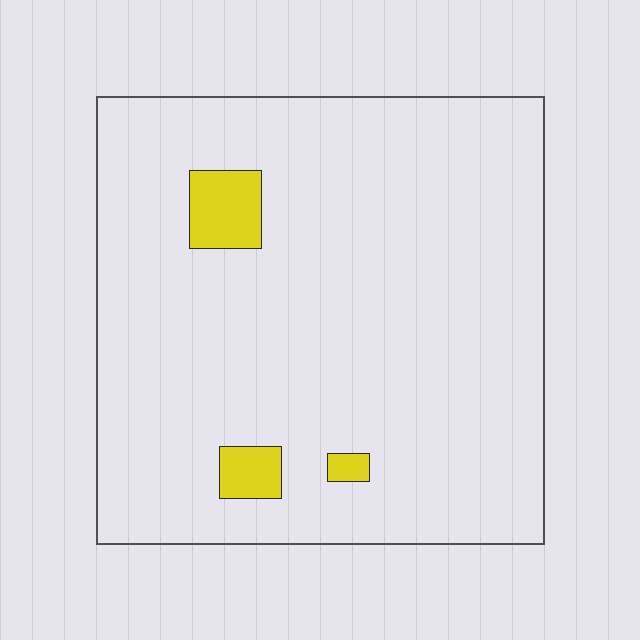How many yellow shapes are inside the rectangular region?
3.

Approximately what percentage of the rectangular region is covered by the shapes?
Approximately 5%.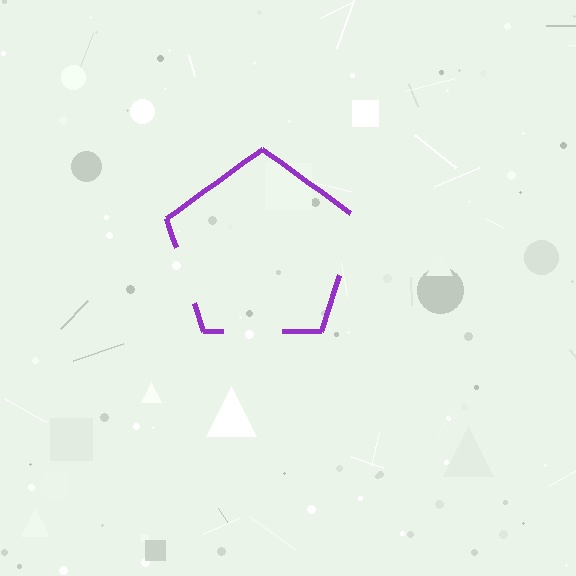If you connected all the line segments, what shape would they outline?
They would outline a pentagon.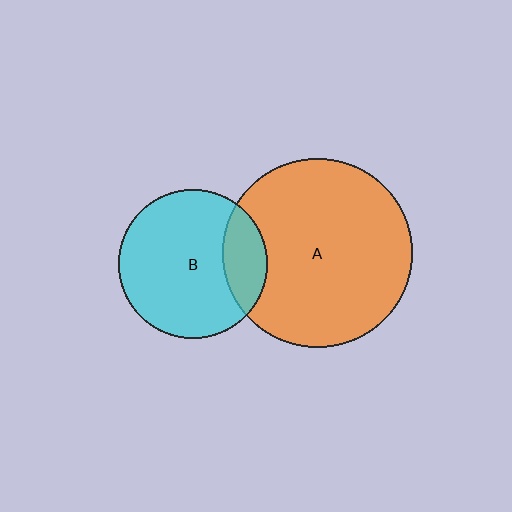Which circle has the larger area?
Circle A (orange).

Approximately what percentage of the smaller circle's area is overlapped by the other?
Approximately 20%.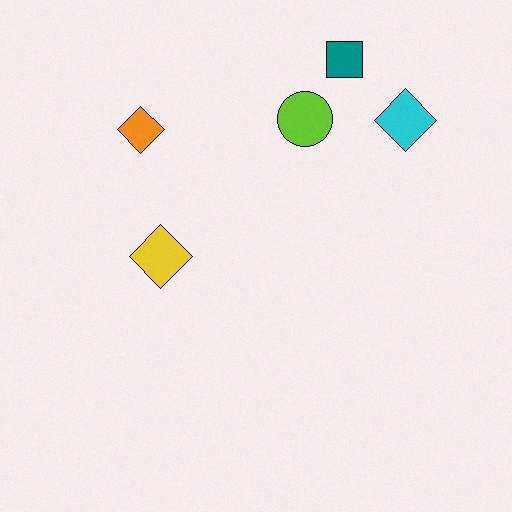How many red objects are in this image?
There are no red objects.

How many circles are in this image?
There is 1 circle.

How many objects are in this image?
There are 5 objects.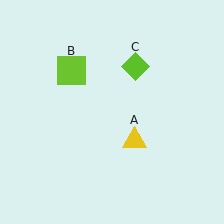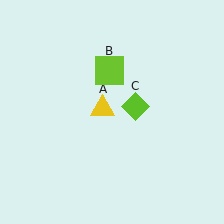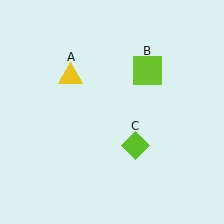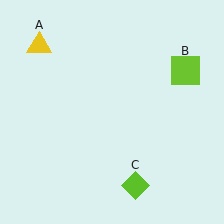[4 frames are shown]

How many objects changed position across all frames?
3 objects changed position: yellow triangle (object A), lime square (object B), lime diamond (object C).